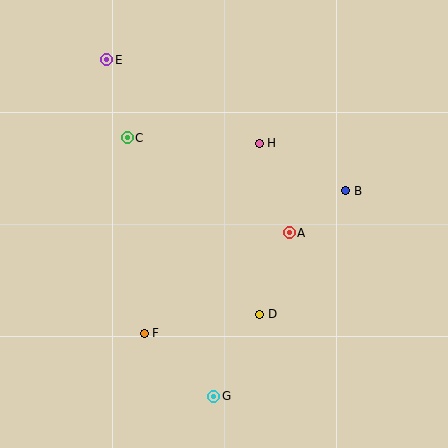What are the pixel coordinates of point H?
Point H is at (259, 143).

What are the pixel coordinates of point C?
Point C is at (127, 138).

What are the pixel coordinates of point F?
Point F is at (144, 333).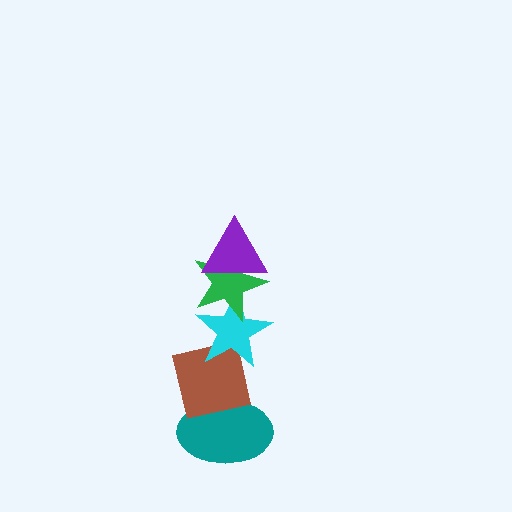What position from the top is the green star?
The green star is 2nd from the top.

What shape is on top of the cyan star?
The green star is on top of the cyan star.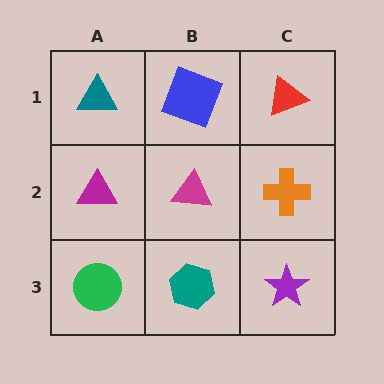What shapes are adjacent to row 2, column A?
A teal triangle (row 1, column A), a green circle (row 3, column A), a magenta triangle (row 2, column B).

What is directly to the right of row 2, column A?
A magenta triangle.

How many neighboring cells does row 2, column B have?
4.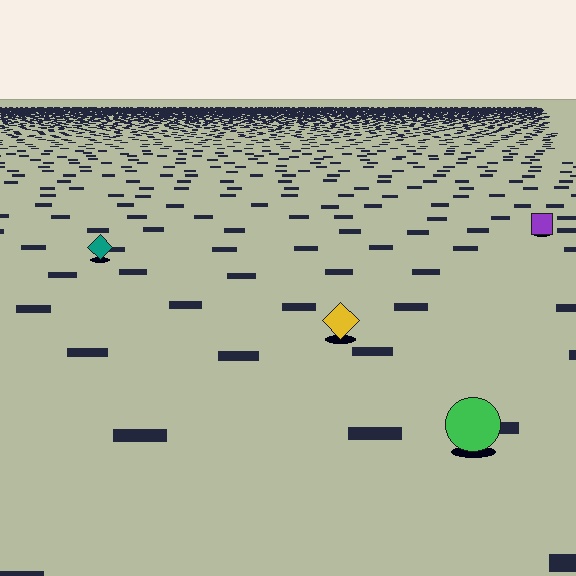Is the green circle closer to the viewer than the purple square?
Yes. The green circle is closer — you can tell from the texture gradient: the ground texture is coarser near it.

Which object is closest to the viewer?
The green circle is closest. The texture marks near it are larger and more spread out.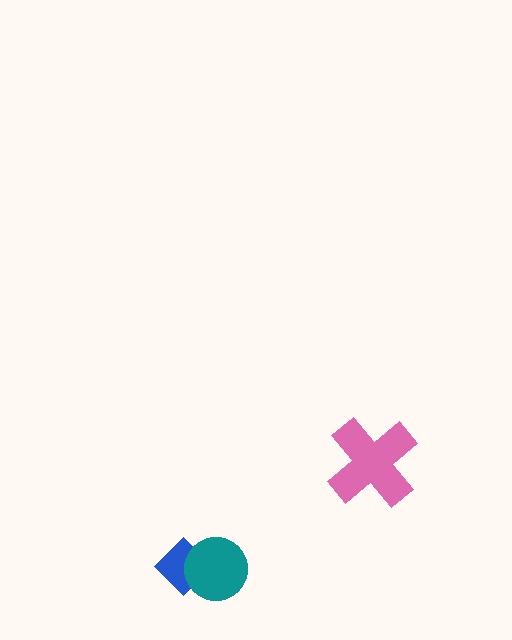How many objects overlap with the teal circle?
1 object overlaps with the teal circle.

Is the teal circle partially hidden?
No, no other shape covers it.